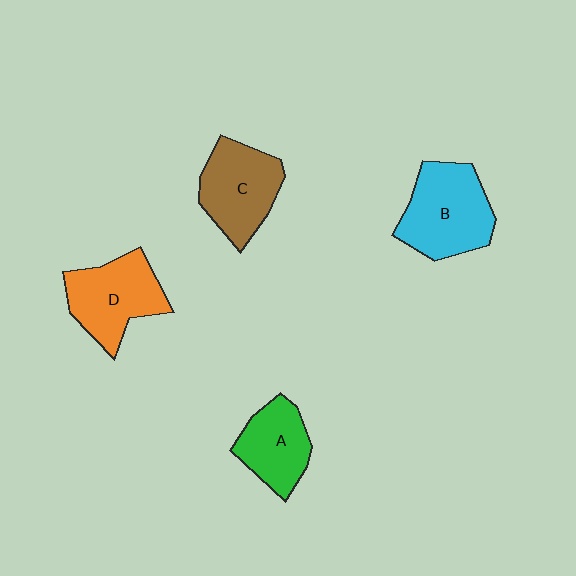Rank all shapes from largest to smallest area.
From largest to smallest: B (cyan), D (orange), C (brown), A (green).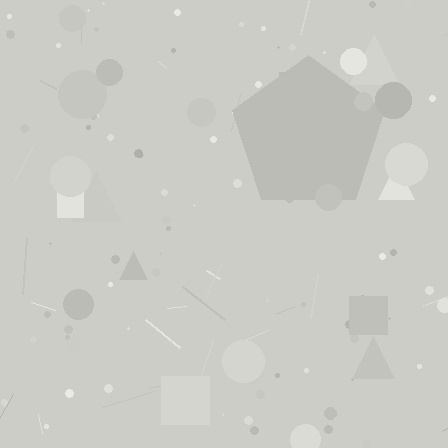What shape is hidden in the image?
A pentagon is hidden in the image.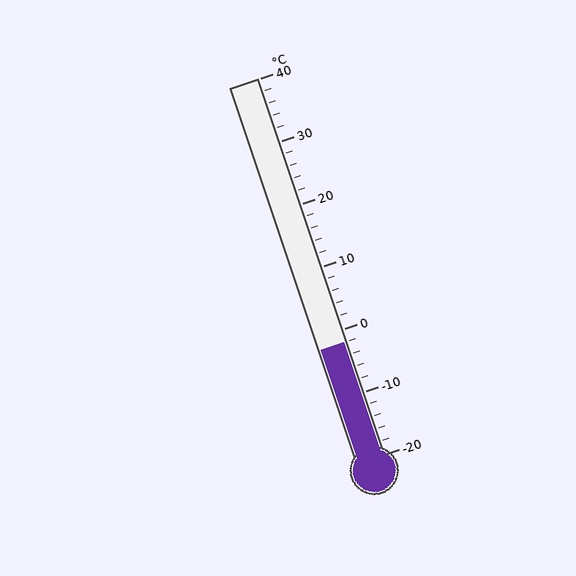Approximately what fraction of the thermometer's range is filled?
The thermometer is filled to approximately 30% of its range.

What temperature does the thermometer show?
The thermometer shows approximately -2°C.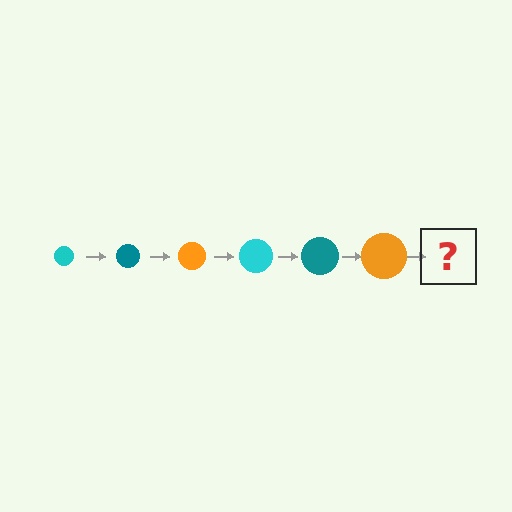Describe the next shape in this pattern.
It should be a cyan circle, larger than the previous one.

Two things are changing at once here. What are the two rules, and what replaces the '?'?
The two rules are that the circle grows larger each step and the color cycles through cyan, teal, and orange. The '?' should be a cyan circle, larger than the previous one.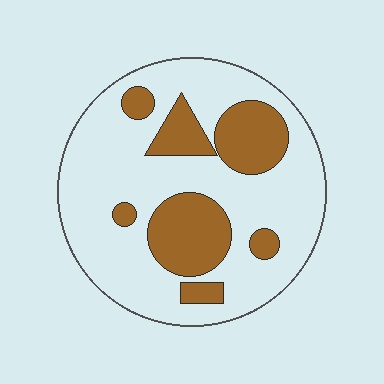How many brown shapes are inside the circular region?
7.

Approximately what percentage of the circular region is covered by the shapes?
Approximately 25%.